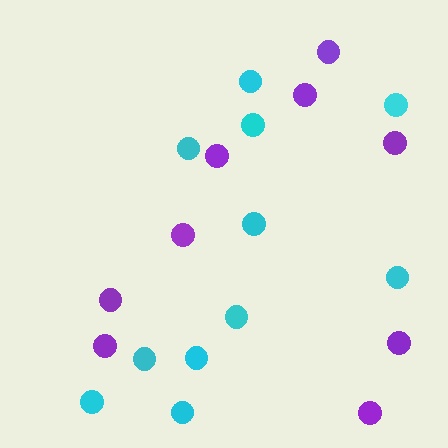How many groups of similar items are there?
There are 2 groups: one group of cyan circles (11) and one group of purple circles (9).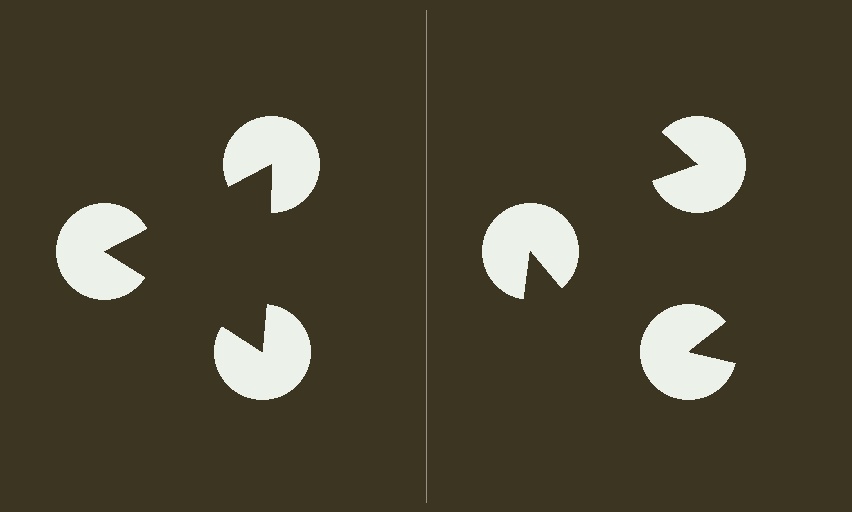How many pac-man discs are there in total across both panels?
6 — 3 on each side.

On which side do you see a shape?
An illusory triangle appears on the left side. On the right side the wedge cuts are rotated, so no coherent shape forms.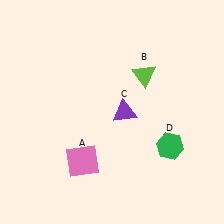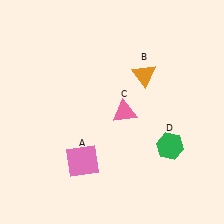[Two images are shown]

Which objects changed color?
B changed from lime to orange. C changed from purple to pink.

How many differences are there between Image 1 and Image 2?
There are 2 differences between the two images.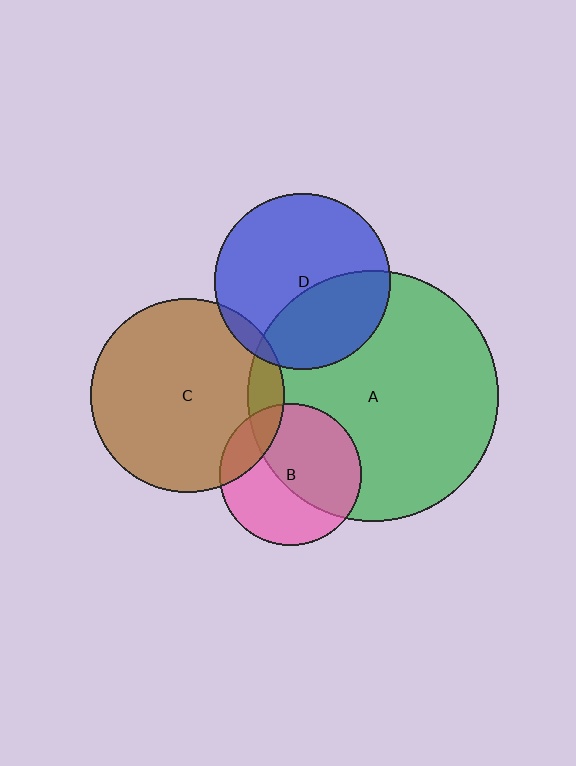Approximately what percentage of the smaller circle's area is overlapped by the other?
Approximately 55%.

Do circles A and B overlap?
Yes.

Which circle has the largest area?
Circle A (green).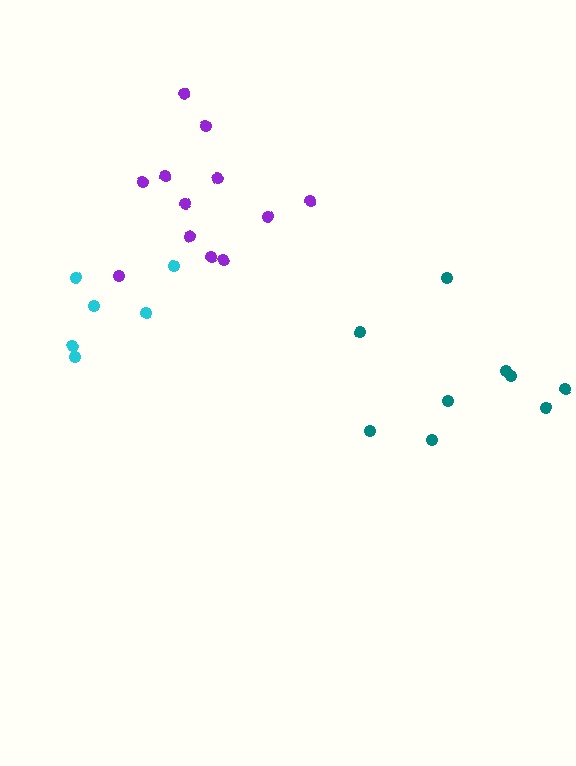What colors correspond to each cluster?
The clusters are colored: cyan, purple, teal.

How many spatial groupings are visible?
There are 3 spatial groupings.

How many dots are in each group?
Group 1: 6 dots, Group 2: 12 dots, Group 3: 9 dots (27 total).